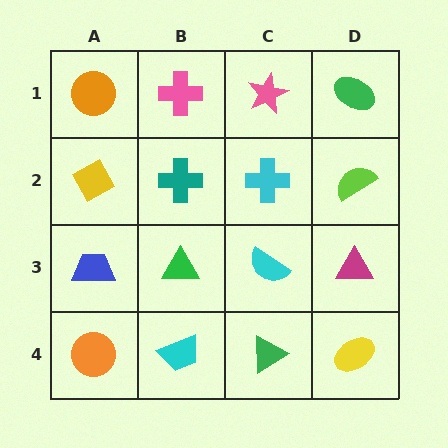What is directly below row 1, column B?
A teal cross.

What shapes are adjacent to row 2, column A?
An orange circle (row 1, column A), a blue trapezoid (row 3, column A), a teal cross (row 2, column B).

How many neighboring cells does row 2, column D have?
3.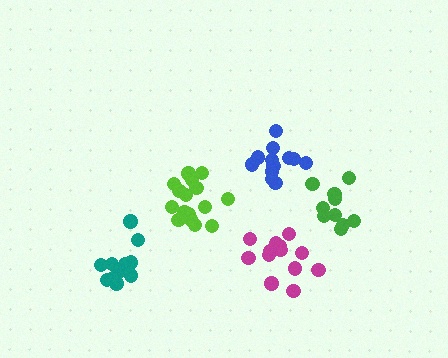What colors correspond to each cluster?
The clusters are colored: lime, teal, blue, green, magenta.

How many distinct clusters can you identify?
There are 5 distinct clusters.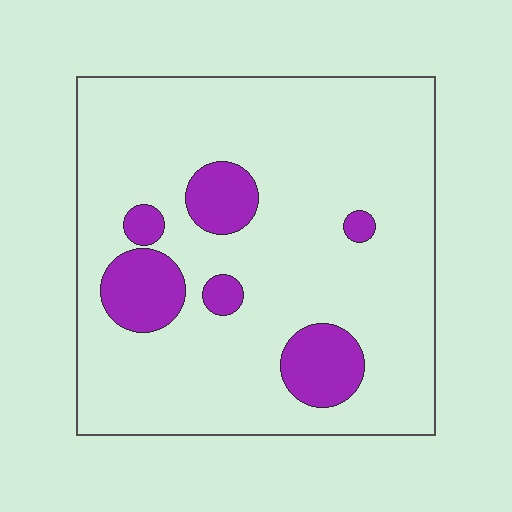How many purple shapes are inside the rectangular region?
6.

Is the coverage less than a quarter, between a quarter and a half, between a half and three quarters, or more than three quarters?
Less than a quarter.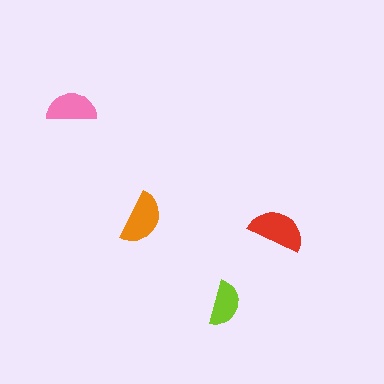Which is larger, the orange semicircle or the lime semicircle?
The orange one.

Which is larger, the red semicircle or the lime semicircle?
The red one.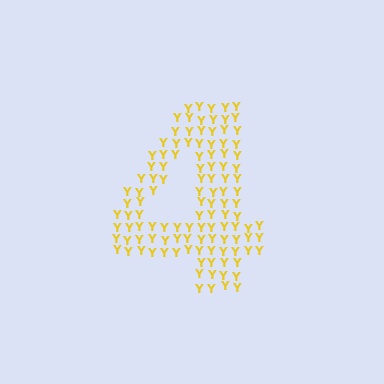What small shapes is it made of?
It is made of small letter Y's.